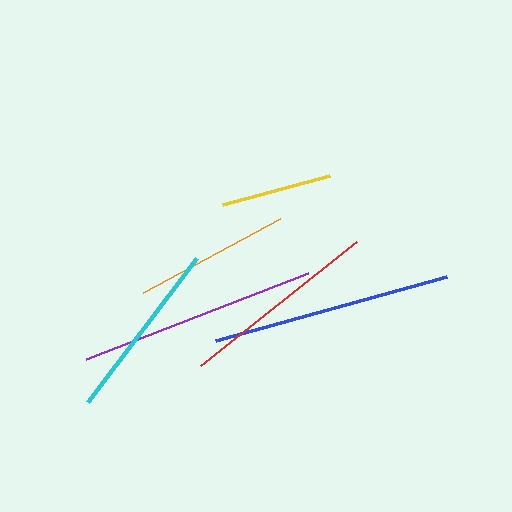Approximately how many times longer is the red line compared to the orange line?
The red line is approximately 1.3 times the length of the orange line.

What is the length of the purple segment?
The purple segment is approximately 239 pixels long.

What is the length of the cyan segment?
The cyan segment is approximately 180 pixels long.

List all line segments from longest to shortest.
From longest to shortest: blue, purple, red, cyan, orange, yellow.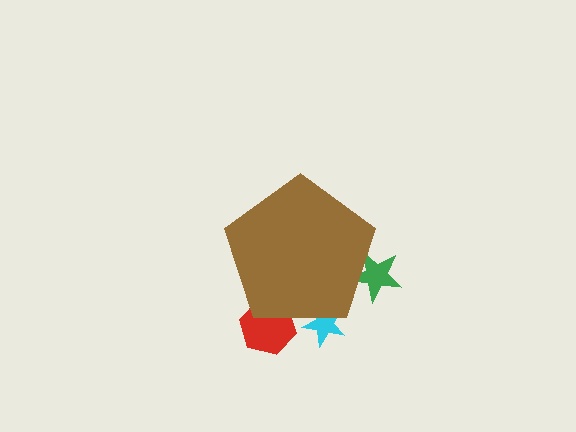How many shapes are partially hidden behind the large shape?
3 shapes are partially hidden.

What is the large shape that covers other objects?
A brown pentagon.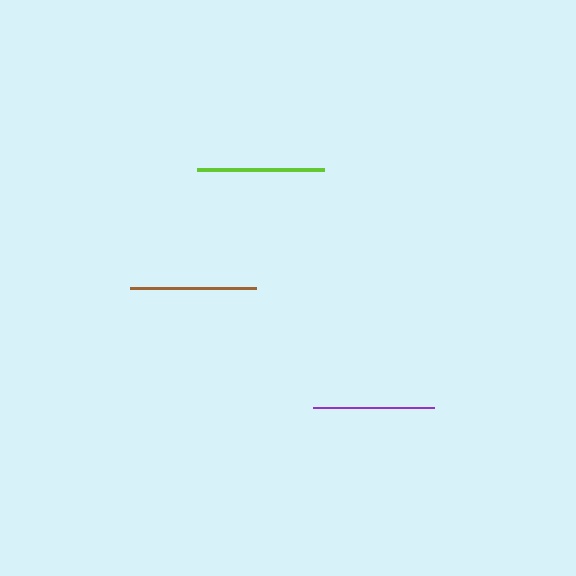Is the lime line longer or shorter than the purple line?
The lime line is longer than the purple line.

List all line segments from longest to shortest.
From longest to shortest: lime, brown, purple.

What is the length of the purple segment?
The purple segment is approximately 122 pixels long.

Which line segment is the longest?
The lime line is the longest at approximately 127 pixels.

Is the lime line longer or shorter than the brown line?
The lime line is longer than the brown line.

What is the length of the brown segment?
The brown segment is approximately 126 pixels long.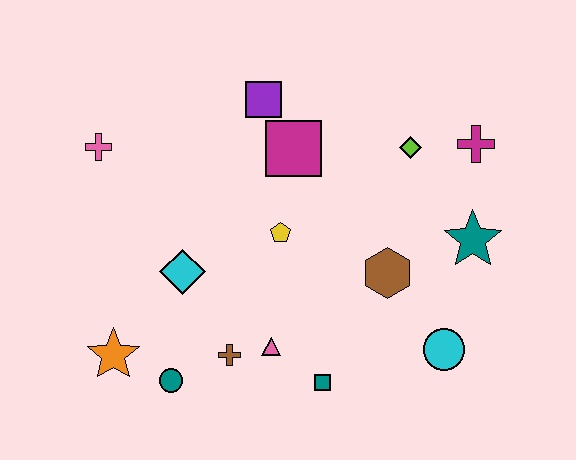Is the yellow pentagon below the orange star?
No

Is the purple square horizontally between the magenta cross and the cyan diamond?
Yes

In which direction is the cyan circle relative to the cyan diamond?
The cyan circle is to the right of the cyan diamond.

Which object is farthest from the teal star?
The pink cross is farthest from the teal star.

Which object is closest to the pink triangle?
The brown cross is closest to the pink triangle.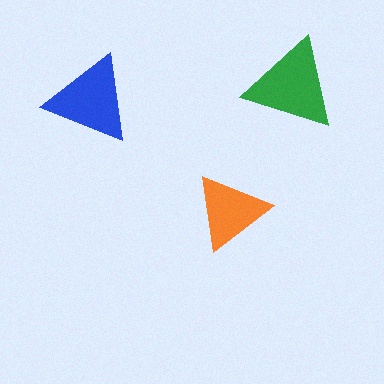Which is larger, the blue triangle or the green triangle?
The green one.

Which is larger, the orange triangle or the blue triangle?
The blue one.